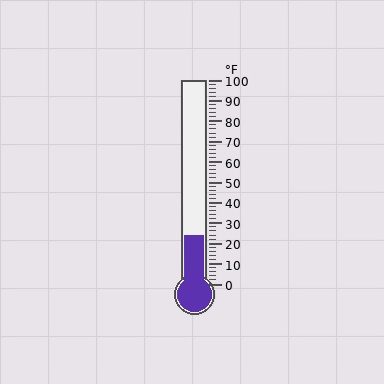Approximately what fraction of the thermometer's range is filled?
The thermometer is filled to approximately 25% of its range.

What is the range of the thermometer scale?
The thermometer scale ranges from 0°F to 100°F.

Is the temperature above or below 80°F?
The temperature is below 80°F.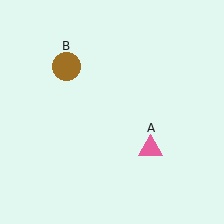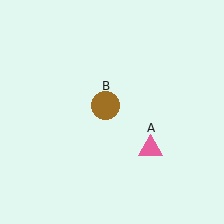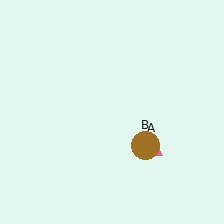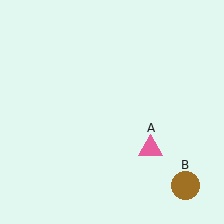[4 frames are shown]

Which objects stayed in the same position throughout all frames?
Pink triangle (object A) remained stationary.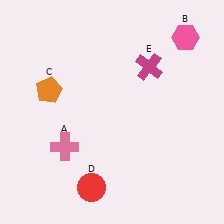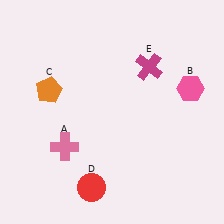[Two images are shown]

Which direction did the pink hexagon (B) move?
The pink hexagon (B) moved down.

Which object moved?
The pink hexagon (B) moved down.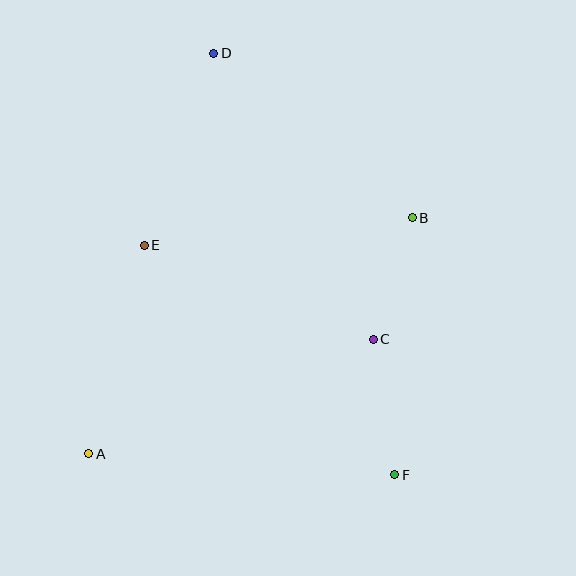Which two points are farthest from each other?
Points D and F are farthest from each other.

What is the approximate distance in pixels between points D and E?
The distance between D and E is approximately 204 pixels.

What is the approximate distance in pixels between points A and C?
The distance between A and C is approximately 307 pixels.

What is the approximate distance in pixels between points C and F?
The distance between C and F is approximately 137 pixels.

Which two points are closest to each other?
Points B and C are closest to each other.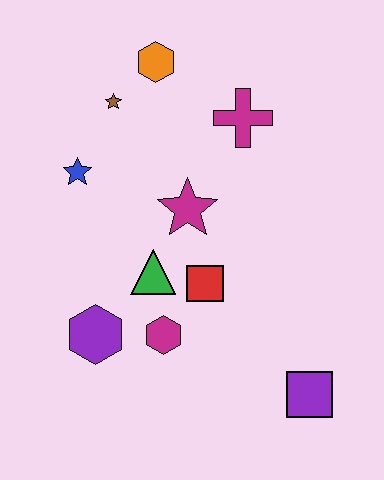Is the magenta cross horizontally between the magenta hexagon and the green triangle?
No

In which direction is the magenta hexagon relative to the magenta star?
The magenta hexagon is below the magenta star.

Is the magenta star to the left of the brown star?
No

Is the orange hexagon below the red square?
No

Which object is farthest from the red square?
The orange hexagon is farthest from the red square.